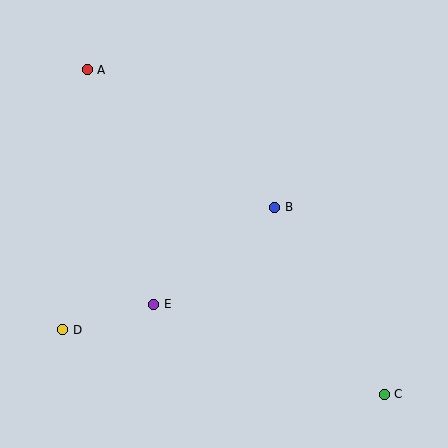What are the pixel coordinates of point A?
Point A is at (87, 70).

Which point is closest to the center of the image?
Point B at (275, 207) is closest to the center.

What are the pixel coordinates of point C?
Point C is at (384, 394).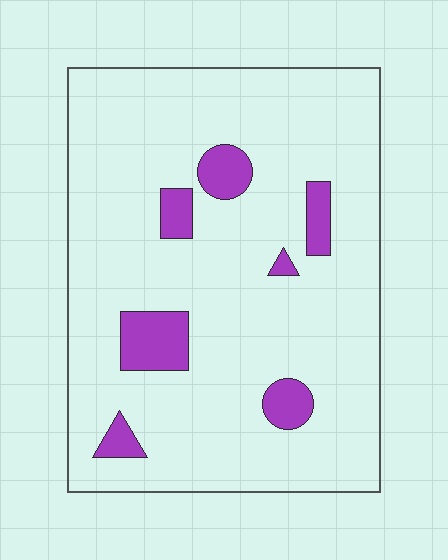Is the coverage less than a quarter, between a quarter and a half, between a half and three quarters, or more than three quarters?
Less than a quarter.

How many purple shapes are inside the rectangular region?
7.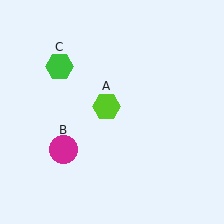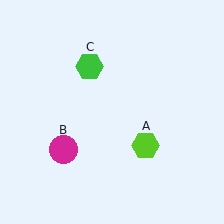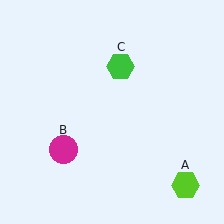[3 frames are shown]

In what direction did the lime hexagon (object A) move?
The lime hexagon (object A) moved down and to the right.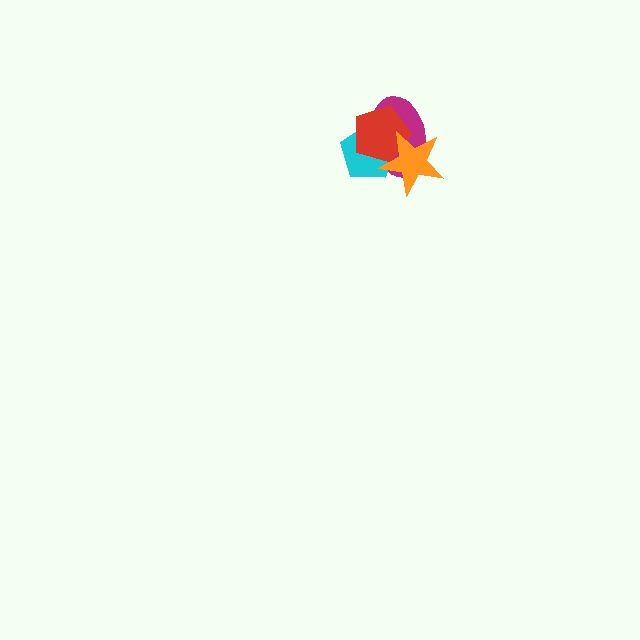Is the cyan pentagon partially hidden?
Yes, it is partially covered by another shape.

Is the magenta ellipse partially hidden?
Yes, it is partially covered by another shape.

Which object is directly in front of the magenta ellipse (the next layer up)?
The cyan pentagon is directly in front of the magenta ellipse.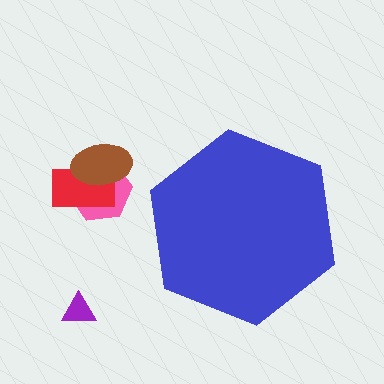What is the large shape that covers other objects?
A blue hexagon.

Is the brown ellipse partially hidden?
No, the brown ellipse is fully visible.